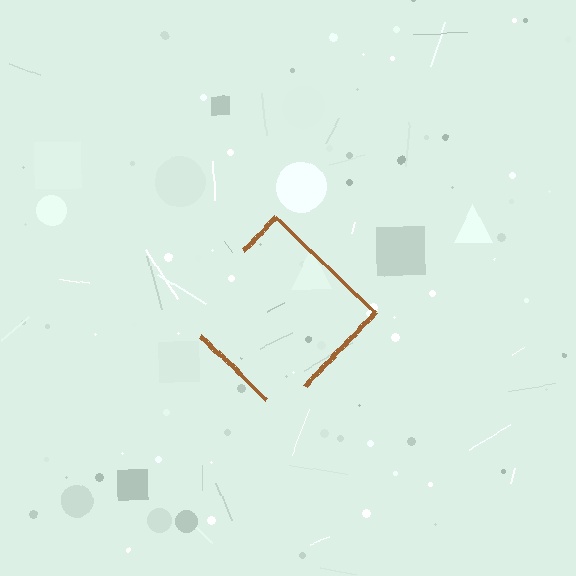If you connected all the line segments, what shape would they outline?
They would outline a diamond.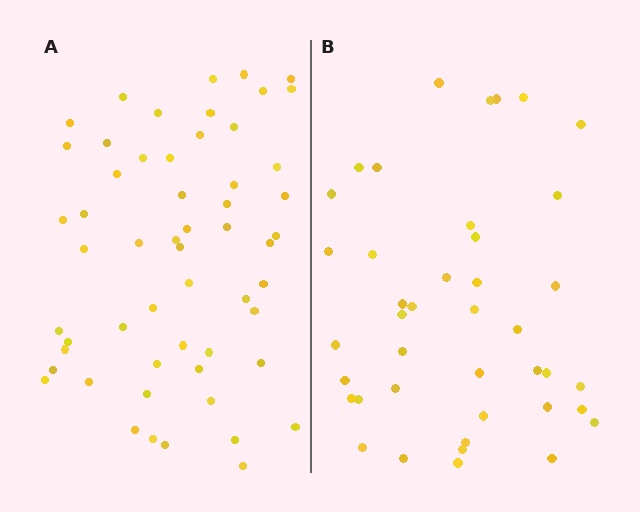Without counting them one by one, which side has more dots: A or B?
Region A (the left region) has more dots.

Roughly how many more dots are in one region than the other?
Region A has approximately 15 more dots than region B.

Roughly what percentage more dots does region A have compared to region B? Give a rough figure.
About 35% more.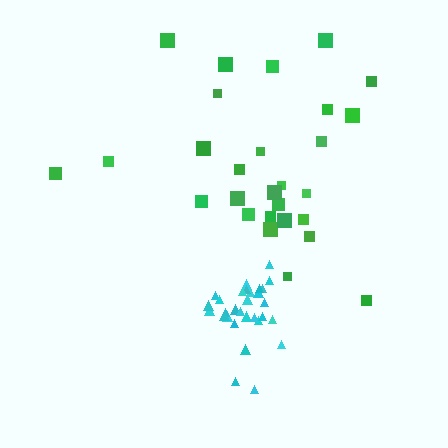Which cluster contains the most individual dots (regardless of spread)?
Cyan (30).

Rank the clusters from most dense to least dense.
cyan, green.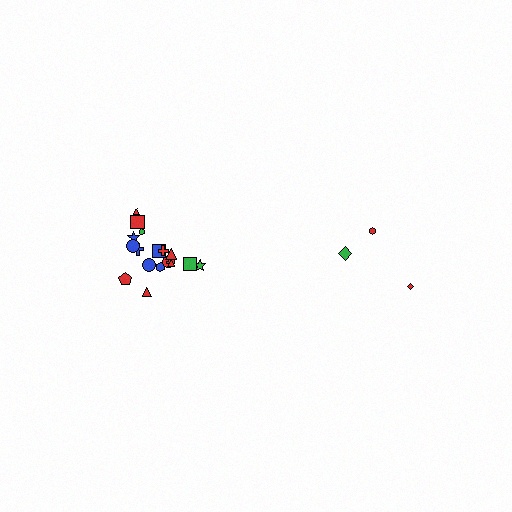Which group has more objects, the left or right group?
The left group.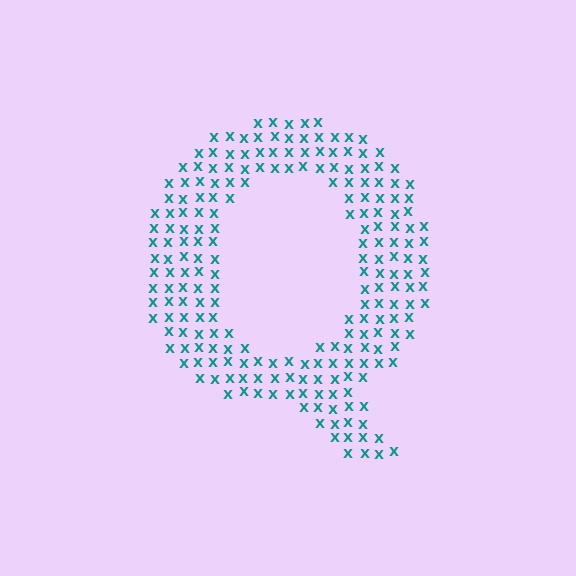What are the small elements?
The small elements are letter X's.